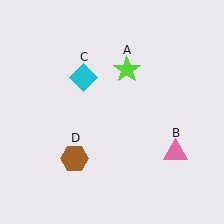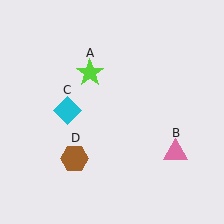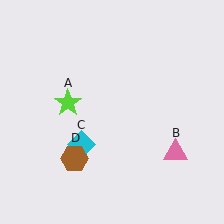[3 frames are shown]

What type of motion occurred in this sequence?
The lime star (object A), cyan diamond (object C) rotated counterclockwise around the center of the scene.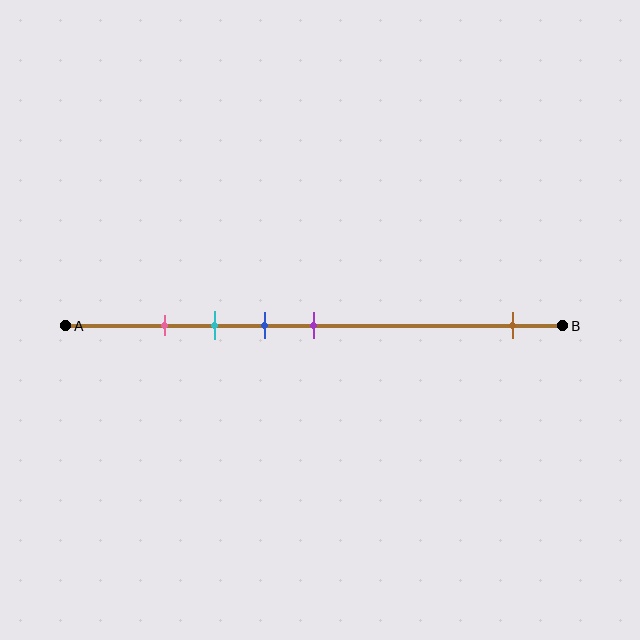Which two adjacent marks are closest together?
The pink and cyan marks are the closest adjacent pair.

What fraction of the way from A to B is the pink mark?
The pink mark is approximately 20% (0.2) of the way from A to B.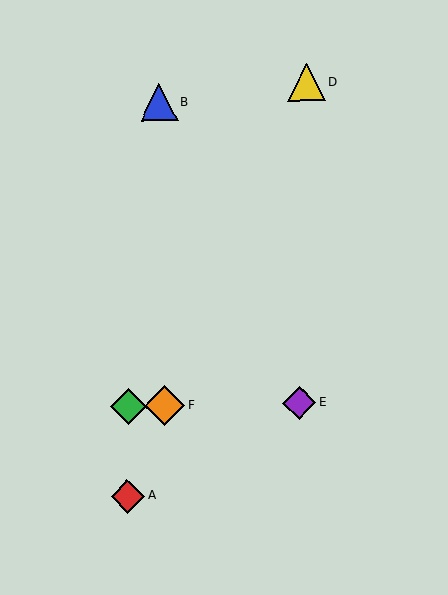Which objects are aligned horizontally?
Objects C, E, F are aligned horizontally.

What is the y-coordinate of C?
Object C is at y≈406.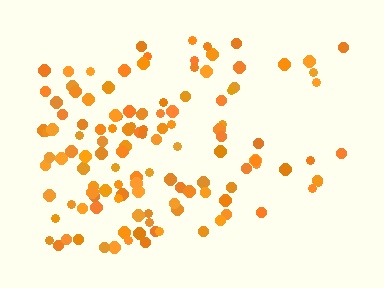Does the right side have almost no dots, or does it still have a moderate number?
Still a moderate number, just noticeably fewer than the left.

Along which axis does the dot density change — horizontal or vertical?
Horizontal.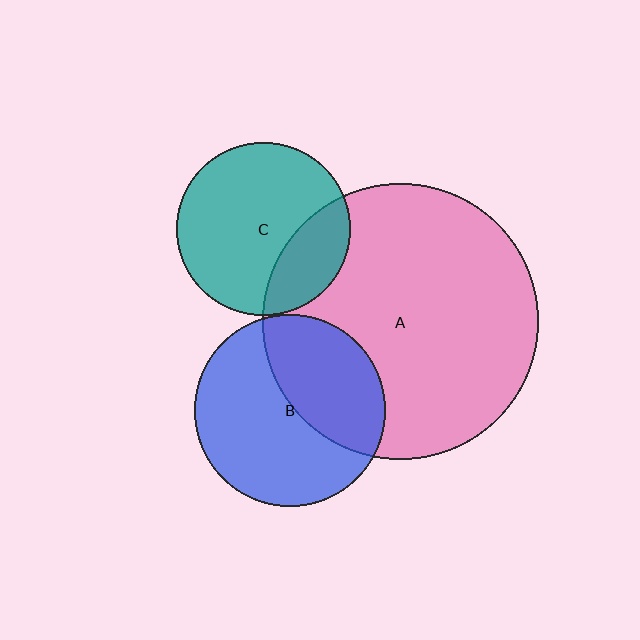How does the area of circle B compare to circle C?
Approximately 1.2 times.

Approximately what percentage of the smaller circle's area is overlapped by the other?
Approximately 25%.